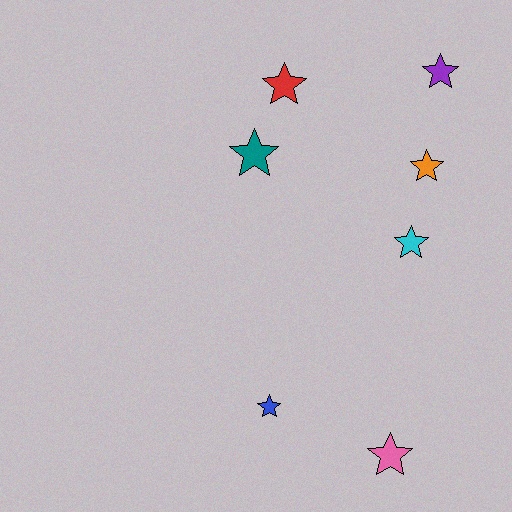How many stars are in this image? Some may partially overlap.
There are 7 stars.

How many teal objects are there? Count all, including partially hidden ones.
There is 1 teal object.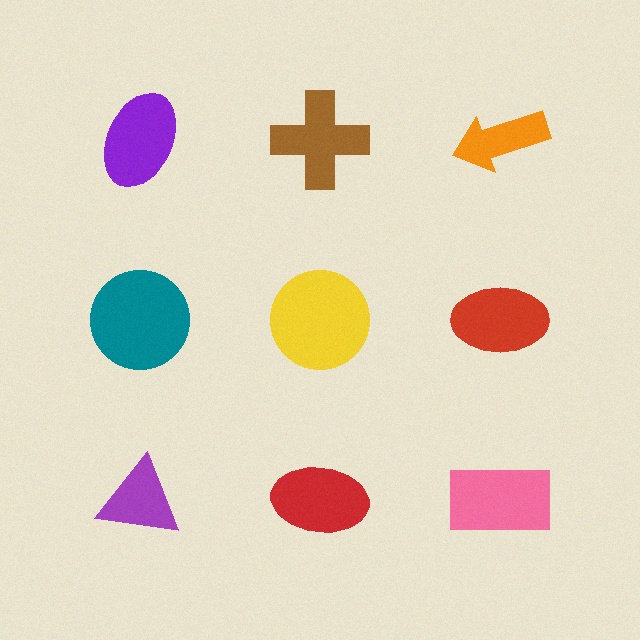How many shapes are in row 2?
3 shapes.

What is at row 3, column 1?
A purple triangle.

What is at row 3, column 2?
A red ellipse.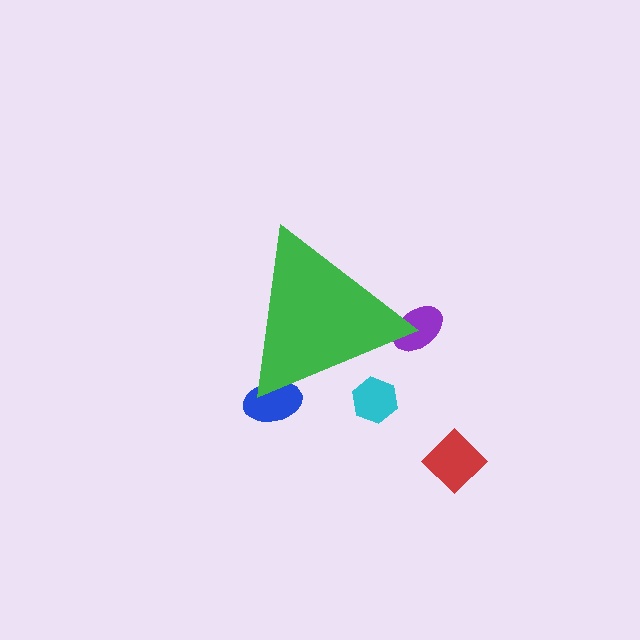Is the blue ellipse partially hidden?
Yes, the blue ellipse is partially hidden behind the green triangle.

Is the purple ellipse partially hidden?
Yes, the purple ellipse is partially hidden behind the green triangle.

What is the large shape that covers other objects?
A green triangle.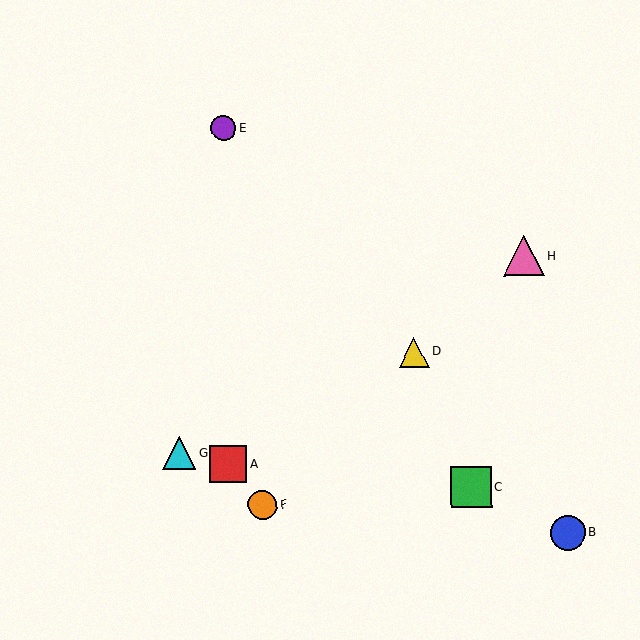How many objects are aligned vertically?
2 objects (A, E) are aligned vertically.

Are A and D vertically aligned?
No, A is at x≈228 and D is at x≈414.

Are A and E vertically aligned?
Yes, both are at x≈228.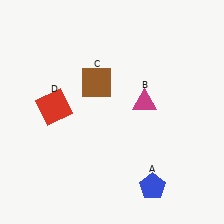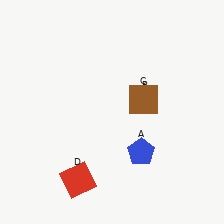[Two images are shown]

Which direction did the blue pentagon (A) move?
The blue pentagon (A) moved up.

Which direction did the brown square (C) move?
The brown square (C) moved right.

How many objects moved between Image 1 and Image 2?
3 objects moved between the two images.